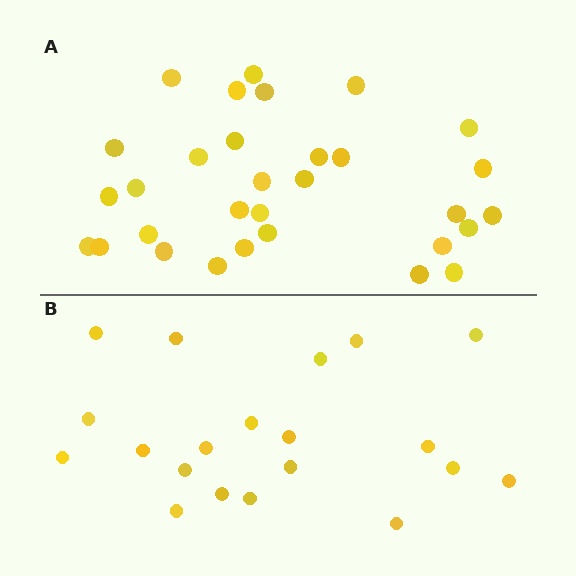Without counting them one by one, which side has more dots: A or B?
Region A (the top region) has more dots.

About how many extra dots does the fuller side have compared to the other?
Region A has roughly 12 or so more dots than region B.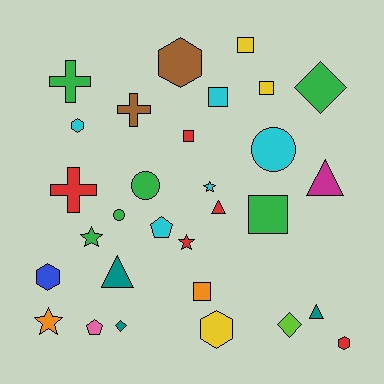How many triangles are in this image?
There are 4 triangles.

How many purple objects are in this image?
There are no purple objects.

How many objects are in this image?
There are 30 objects.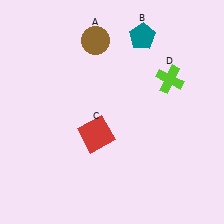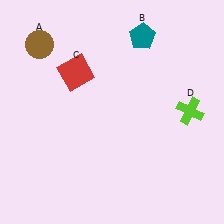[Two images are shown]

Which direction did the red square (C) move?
The red square (C) moved up.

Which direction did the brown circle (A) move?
The brown circle (A) moved left.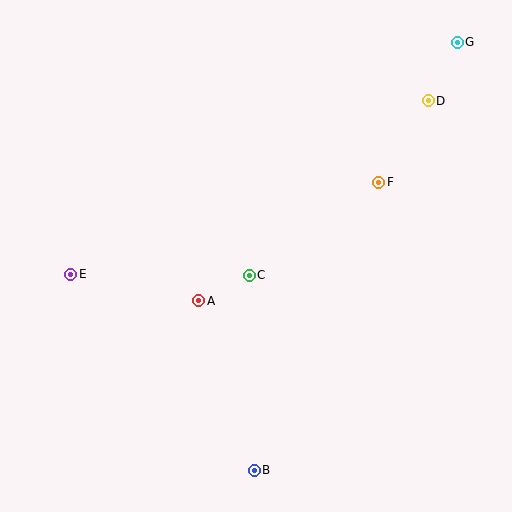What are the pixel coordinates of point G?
Point G is at (457, 42).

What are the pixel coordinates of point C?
Point C is at (249, 275).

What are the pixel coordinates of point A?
Point A is at (198, 301).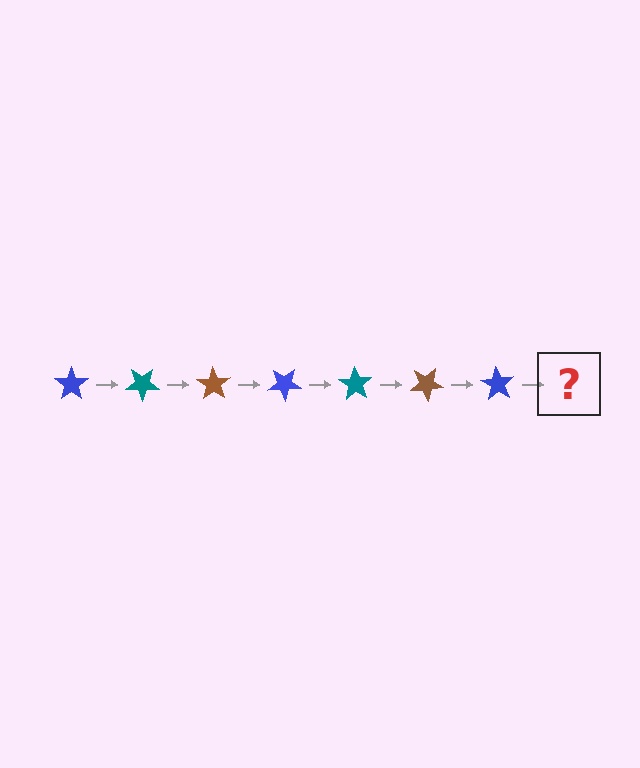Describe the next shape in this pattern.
It should be a teal star, rotated 245 degrees from the start.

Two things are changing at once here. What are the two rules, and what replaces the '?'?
The two rules are that it rotates 35 degrees each step and the color cycles through blue, teal, and brown. The '?' should be a teal star, rotated 245 degrees from the start.